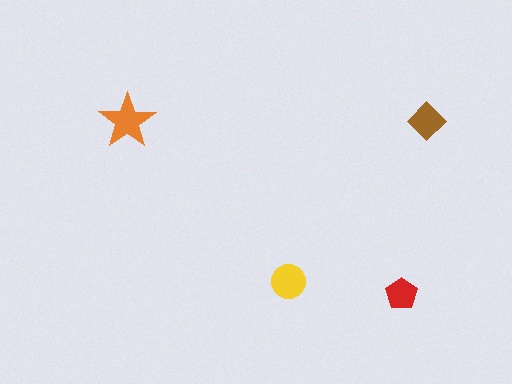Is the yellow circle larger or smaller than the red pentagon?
Larger.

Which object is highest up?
The brown diamond is topmost.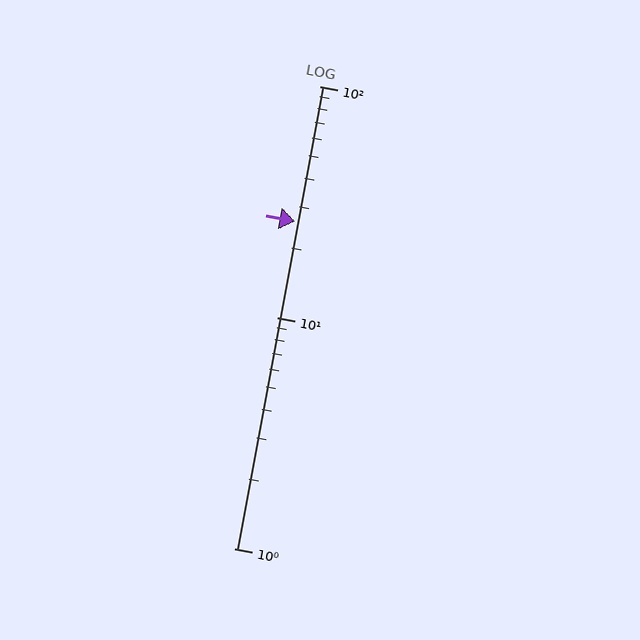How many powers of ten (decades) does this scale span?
The scale spans 2 decades, from 1 to 100.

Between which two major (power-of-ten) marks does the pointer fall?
The pointer is between 10 and 100.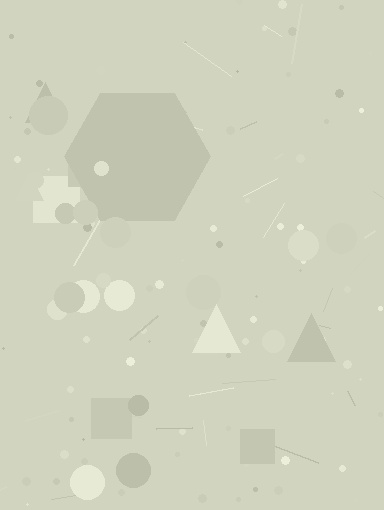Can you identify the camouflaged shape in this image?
The camouflaged shape is a hexagon.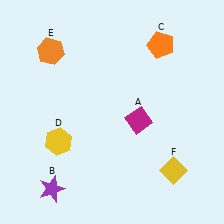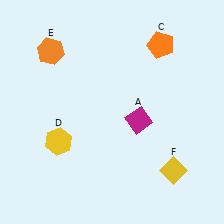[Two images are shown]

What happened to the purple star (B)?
The purple star (B) was removed in Image 2. It was in the bottom-left area of Image 1.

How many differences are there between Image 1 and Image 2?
There is 1 difference between the two images.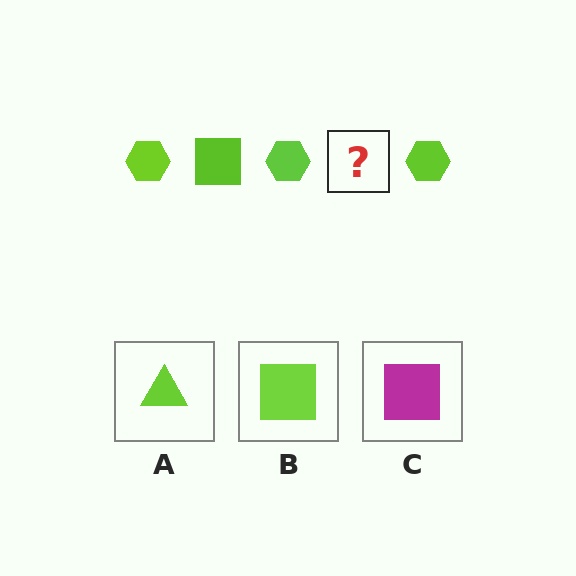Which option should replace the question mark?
Option B.